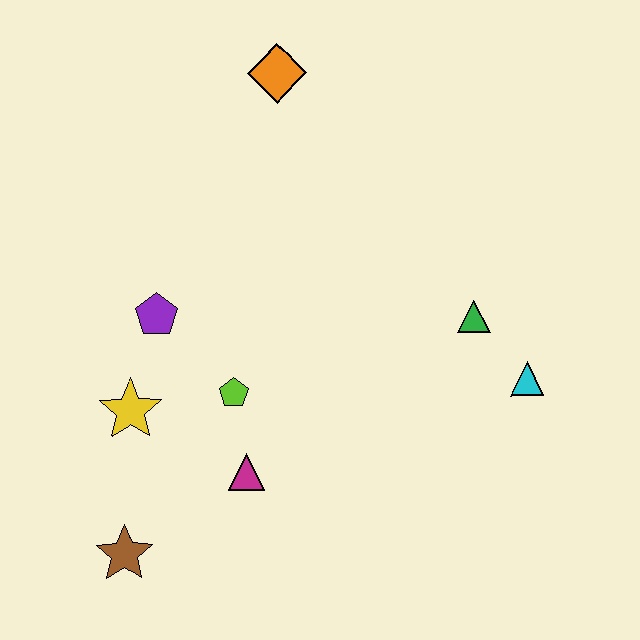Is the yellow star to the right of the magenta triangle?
No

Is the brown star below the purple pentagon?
Yes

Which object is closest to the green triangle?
The cyan triangle is closest to the green triangle.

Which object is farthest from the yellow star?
The cyan triangle is farthest from the yellow star.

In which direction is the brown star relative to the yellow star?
The brown star is below the yellow star.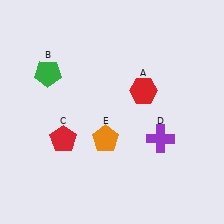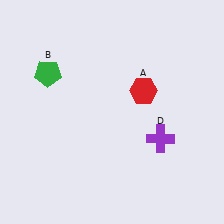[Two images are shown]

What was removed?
The orange pentagon (E), the red pentagon (C) were removed in Image 2.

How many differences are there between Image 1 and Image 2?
There are 2 differences between the two images.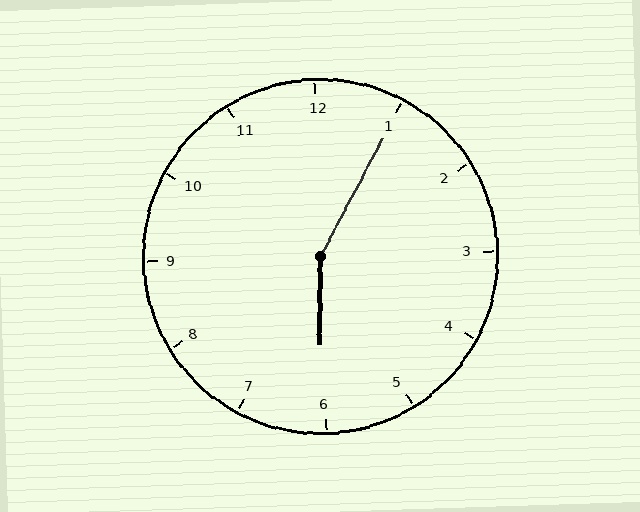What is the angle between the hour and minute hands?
Approximately 152 degrees.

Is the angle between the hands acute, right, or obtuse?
It is obtuse.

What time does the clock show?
6:05.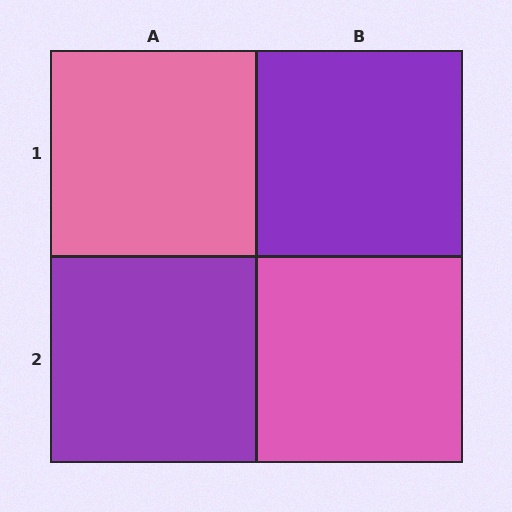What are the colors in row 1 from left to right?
Pink, purple.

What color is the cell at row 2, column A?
Purple.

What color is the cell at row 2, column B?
Pink.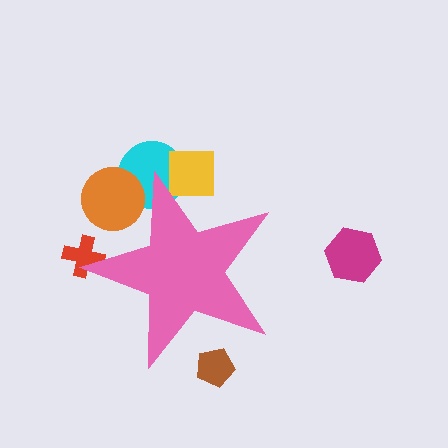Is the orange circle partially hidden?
Yes, the orange circle is partially hidden behind the pink star.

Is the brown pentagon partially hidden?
Yes, the brown pentagon is partially hidden behind the pink star.